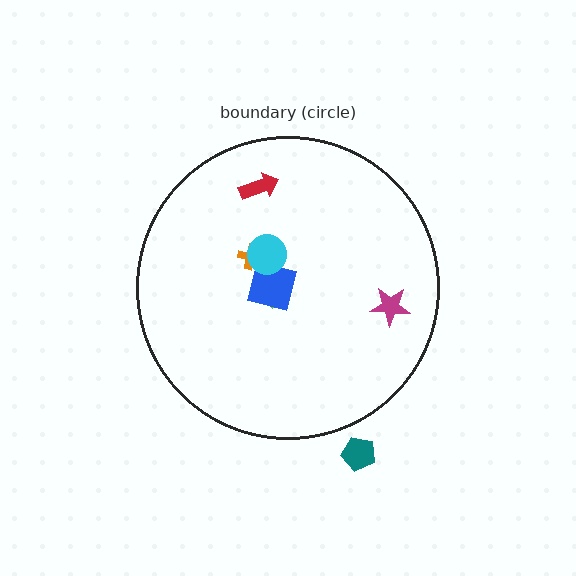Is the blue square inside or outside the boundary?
Inside.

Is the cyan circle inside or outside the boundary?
Inside.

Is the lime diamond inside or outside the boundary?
Inside.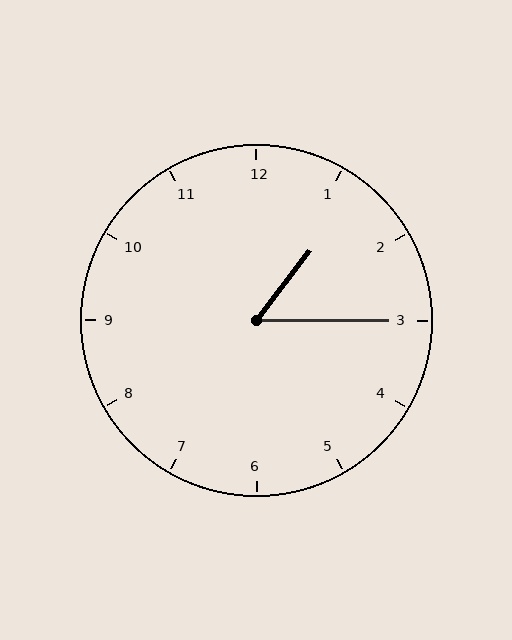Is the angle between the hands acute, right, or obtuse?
It is acute.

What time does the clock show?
1:15.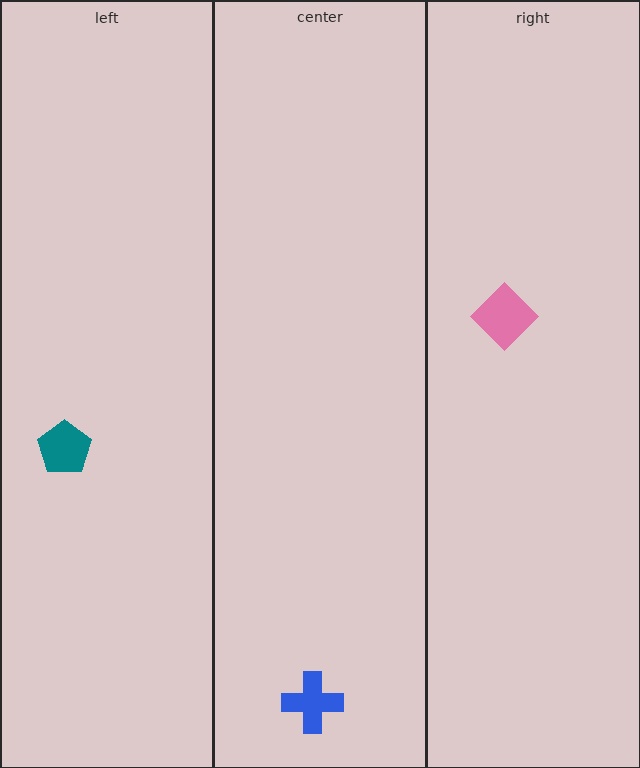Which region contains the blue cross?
The center region.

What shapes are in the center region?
The blue cross.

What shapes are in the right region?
The pink diamond.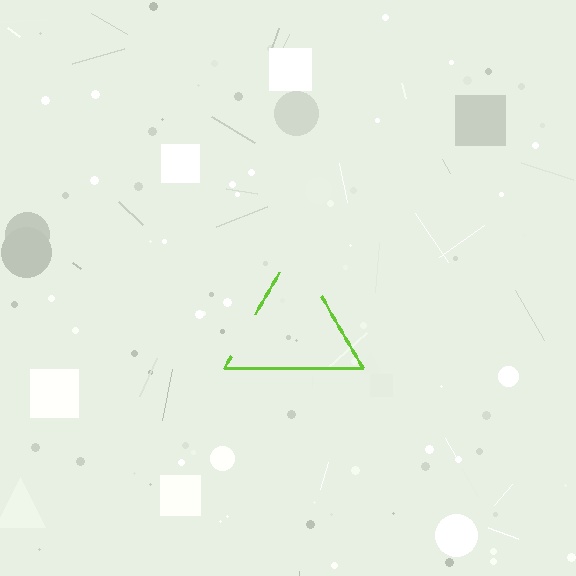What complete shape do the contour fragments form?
The contour fragments form a triangle.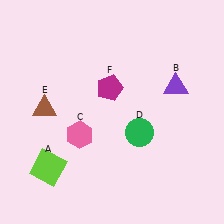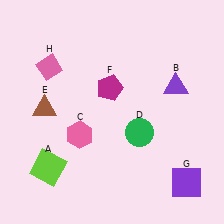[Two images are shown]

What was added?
A purple square (G), a pink diamond (H) were added in Image 2.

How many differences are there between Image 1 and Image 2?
There are 2 differences between the two images.